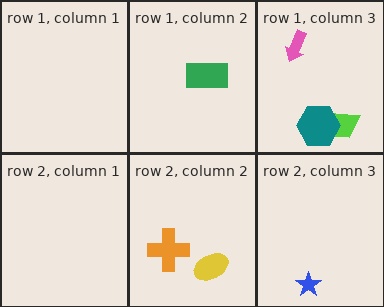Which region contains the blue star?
The row 2, column 3 region.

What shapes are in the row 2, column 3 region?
The blue star.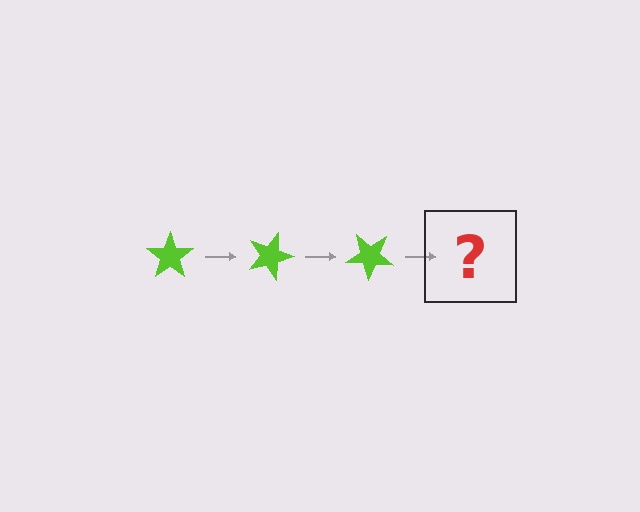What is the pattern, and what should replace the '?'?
The pattern is that the star rotates 20 degrees each step. The '?' should be a lime star rotated 60 degrees.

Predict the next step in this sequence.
The next step is a lime star rotated 60 degrees.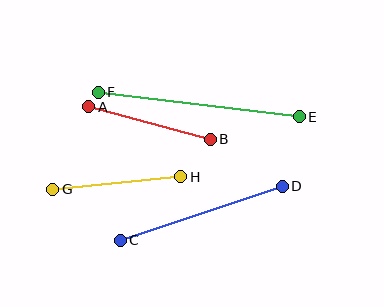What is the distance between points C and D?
The distance is approximately 170 pixels.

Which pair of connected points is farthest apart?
Points E and F are farthest apart.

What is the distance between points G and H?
The distance is approximately 129 pixels.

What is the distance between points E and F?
The distance is approximately 202 pixels.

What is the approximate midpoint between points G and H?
The midpoint is at approximately (117, 183) pixels.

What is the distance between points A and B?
The distance is approximately 126 pixels.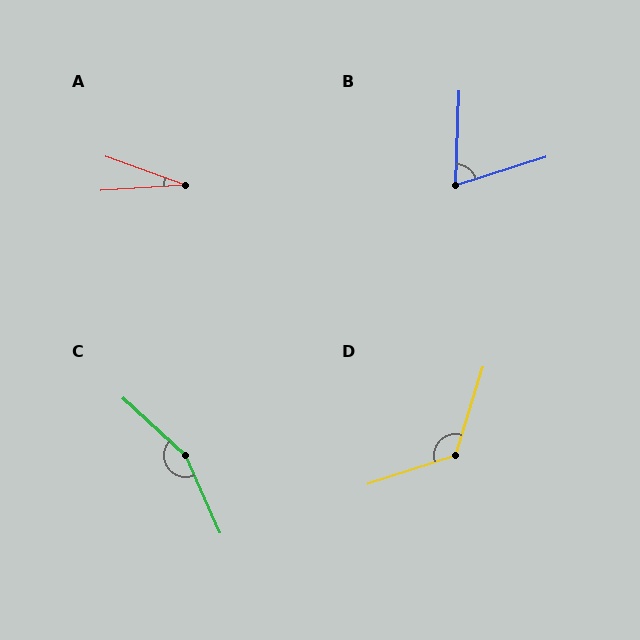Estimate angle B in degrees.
Approximately 71 degrees.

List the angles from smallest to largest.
A (23°), B (71°), D (125°), C (156°).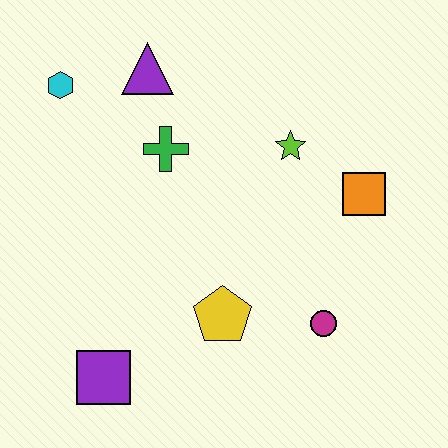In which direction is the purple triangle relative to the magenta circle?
The purple triangle is above the magenta circle.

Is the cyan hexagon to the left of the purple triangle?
Yes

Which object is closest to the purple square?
The yellow pentagon is closest to the purple square.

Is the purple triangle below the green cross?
No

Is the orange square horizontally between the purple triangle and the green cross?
No